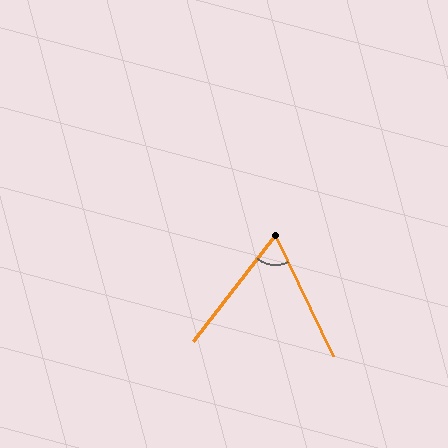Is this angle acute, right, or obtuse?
It is acute.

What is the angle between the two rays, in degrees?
Approximately 63 degrees.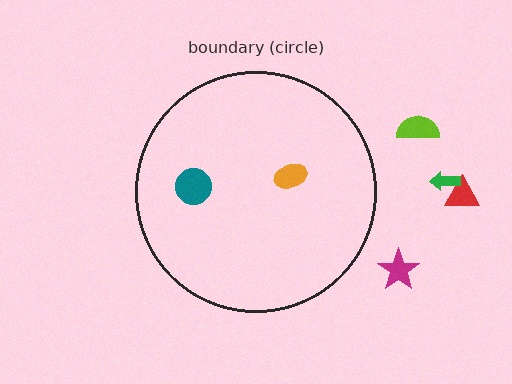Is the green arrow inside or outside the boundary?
Outside.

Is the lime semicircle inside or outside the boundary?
Outside.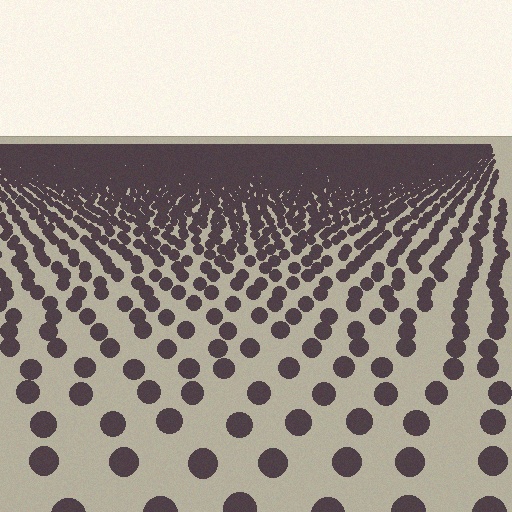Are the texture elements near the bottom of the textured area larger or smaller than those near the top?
Larger. Near the bottom, elements are closer to the viewer and appear at a bigger on-screen size.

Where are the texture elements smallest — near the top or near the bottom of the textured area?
Near the top.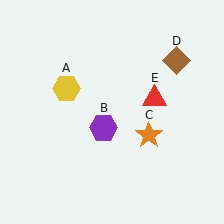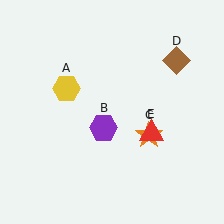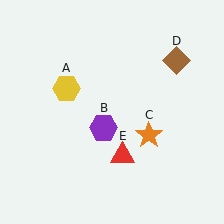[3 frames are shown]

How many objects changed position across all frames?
1 object changed position: red triangle (object E).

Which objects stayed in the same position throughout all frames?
Yellow hexagon (object A) and purple hexagon (object B) and orange star (object C) and brown diamond (object D) remained stationary.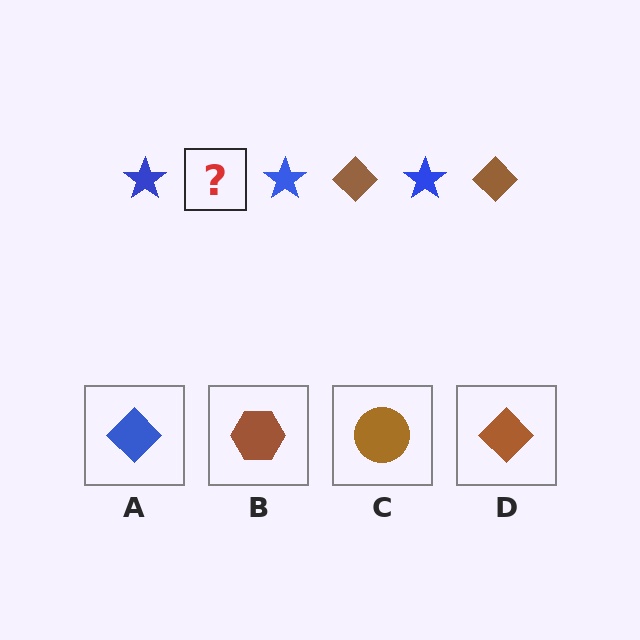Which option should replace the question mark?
Option D.